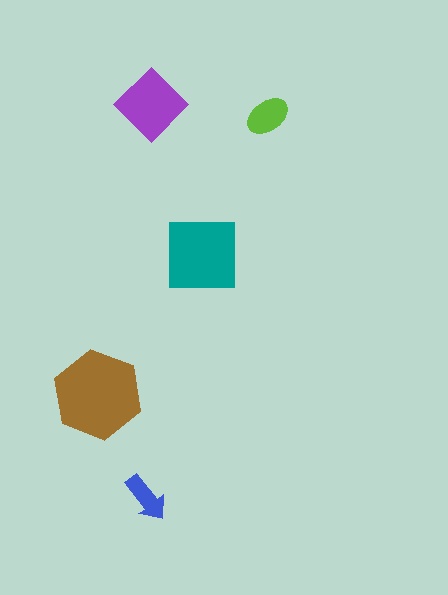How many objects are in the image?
There are 5 objects in the image.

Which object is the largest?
The brown hexagon.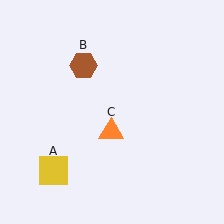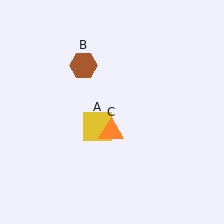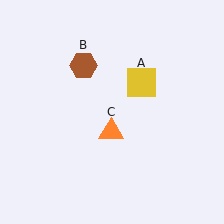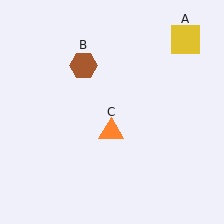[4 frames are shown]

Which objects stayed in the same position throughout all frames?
Brown hexagon (object B) and orange triangle (object C) remained stationary.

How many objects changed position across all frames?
1 object changed position: yellow square (object A).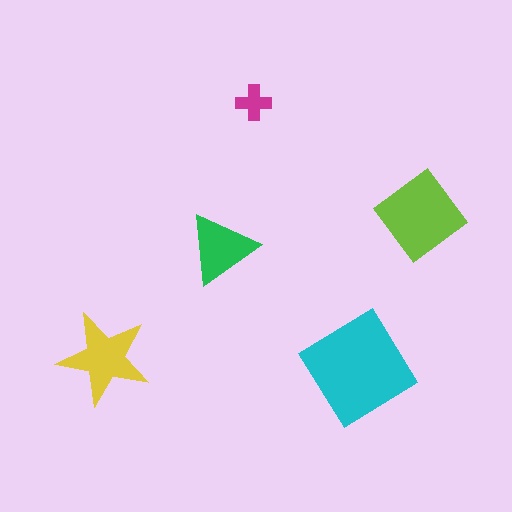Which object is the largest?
The cyan diamond.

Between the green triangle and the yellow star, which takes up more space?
The yellow star.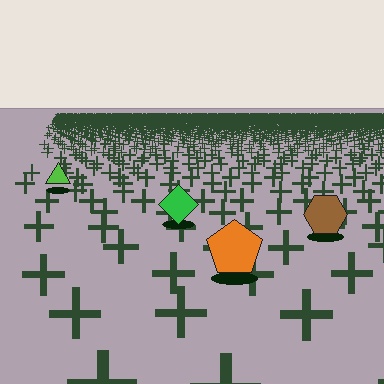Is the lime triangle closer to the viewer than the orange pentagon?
No. The orange pentagon is closer — you can tell from the texture gradient: the ground texture is coarser near it.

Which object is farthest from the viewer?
The lime triangle is farthest from the viewer. It appears smaller and the ground texture around it is denser.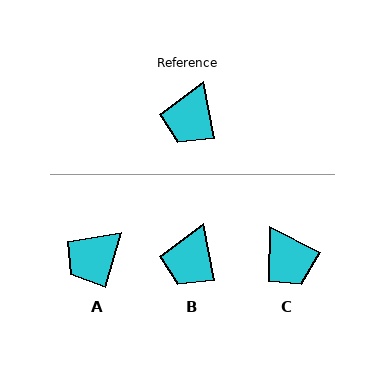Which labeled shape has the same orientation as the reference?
B.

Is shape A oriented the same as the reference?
No, it is off by about 27 degrees.